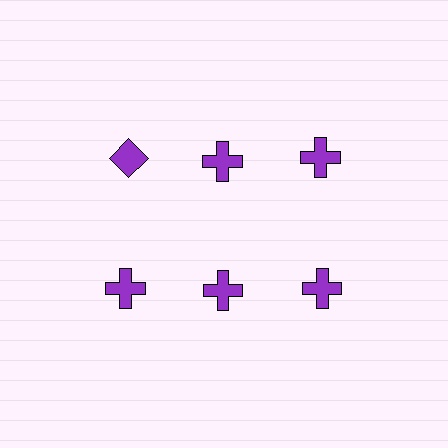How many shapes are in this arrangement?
There are 6 shapes arranged in a grid pattern.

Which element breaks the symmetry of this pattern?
The purple diamond in the top row, leftmost column breaks the symmetry. All other shapes are purple crosses.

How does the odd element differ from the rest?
It has a different shape: diamond instead of cross.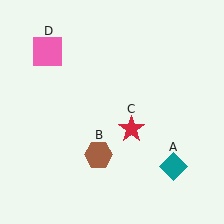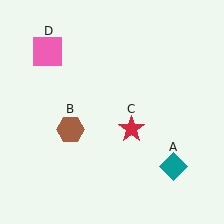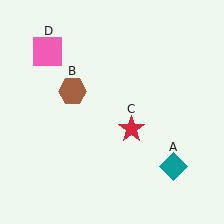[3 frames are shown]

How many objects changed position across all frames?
1 object changed position: brown hexagon (object B).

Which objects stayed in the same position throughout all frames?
Teal diamond (object A) and red star (object C) and pink square (object D) remained stationary.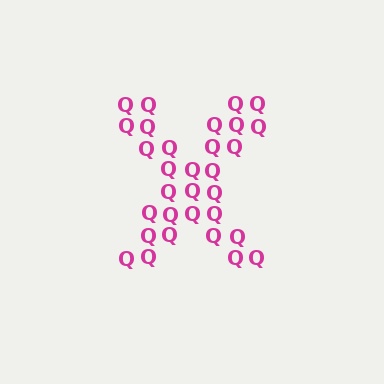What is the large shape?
The large shape is the letter X.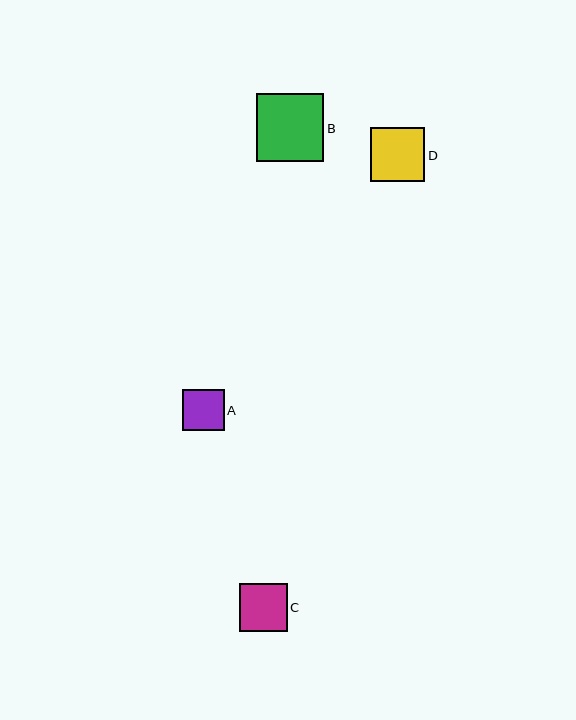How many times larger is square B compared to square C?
Square B is approximately 1.4 times the size of square C.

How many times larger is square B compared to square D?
Square B is approximately 1.2 times the size of square D.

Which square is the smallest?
Square A is the smallest with a size of approximately 42 pixels.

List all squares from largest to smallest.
From largest to smallest: B, D, C, A.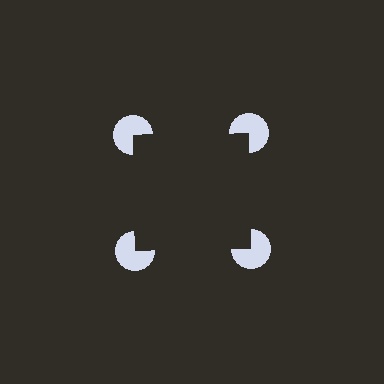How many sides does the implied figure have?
4 sides.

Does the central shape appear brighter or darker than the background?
It typically appears slightly darker than the background, even though no actual brightness change is drawn.